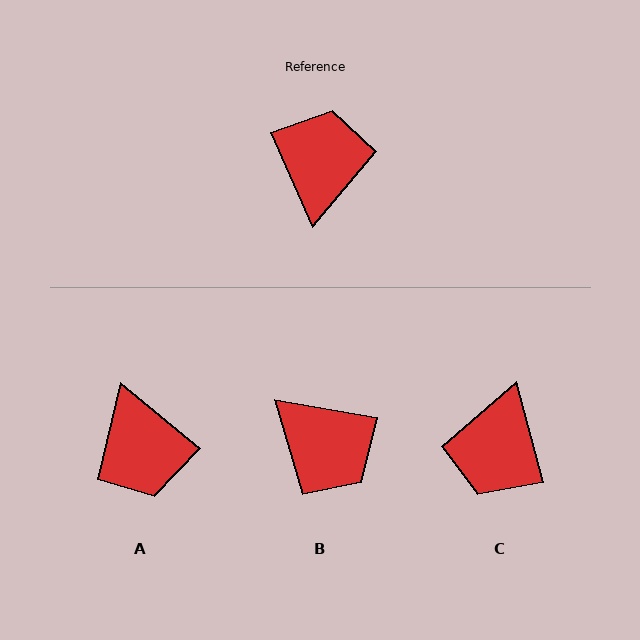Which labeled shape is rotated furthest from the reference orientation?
C, about 171 degrees away.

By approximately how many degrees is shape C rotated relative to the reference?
Approximately 171 degrees counter-clockwise.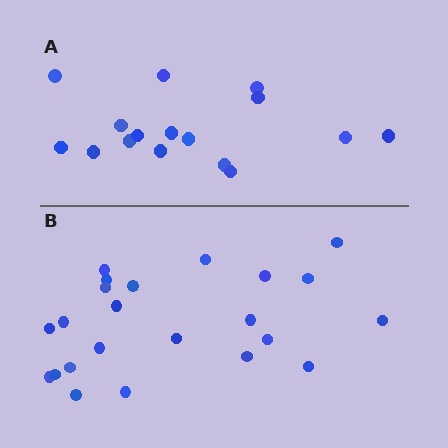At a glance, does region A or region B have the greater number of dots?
Region B (the bottom region) has more dots.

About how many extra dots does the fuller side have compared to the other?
Region B has roughly 8 or so more dots than region A.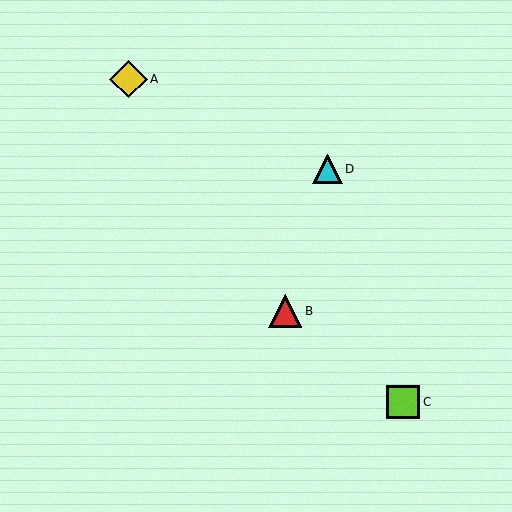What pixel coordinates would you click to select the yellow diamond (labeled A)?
Click at (129, 79) to select the yellow diamond A.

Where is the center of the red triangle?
The center of the red triangle is at (285, 311).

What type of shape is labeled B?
Shape B is a red triangle.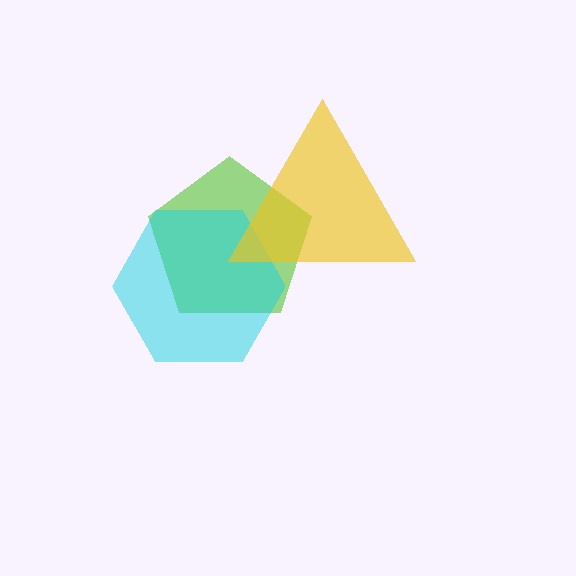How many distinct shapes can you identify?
There are 3 distinct shapes: a lime pentagon, a cyan hexagon, a yellow triangle.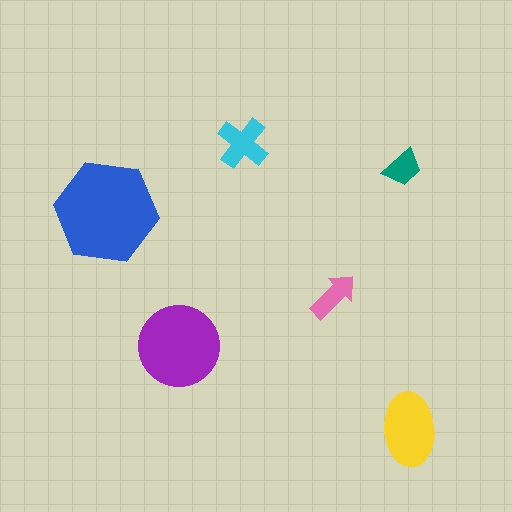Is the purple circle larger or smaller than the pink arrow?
Larger.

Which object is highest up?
The cyan cross is topmost.